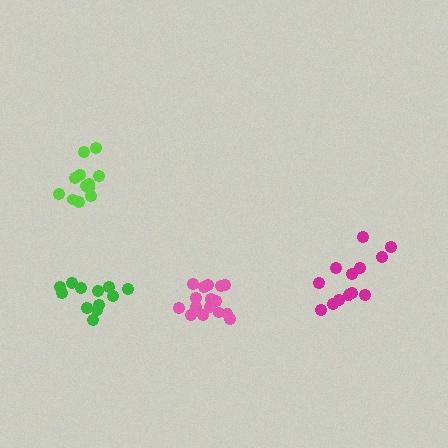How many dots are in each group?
Group 1: 16 dots, Group 2: 12 dots, Group 3: 12 dots, Group 4: 13 dots (53 total).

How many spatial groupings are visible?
There are 4 spatial groupings.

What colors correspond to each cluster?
The clusters are colored: pink, lime, green, magenta.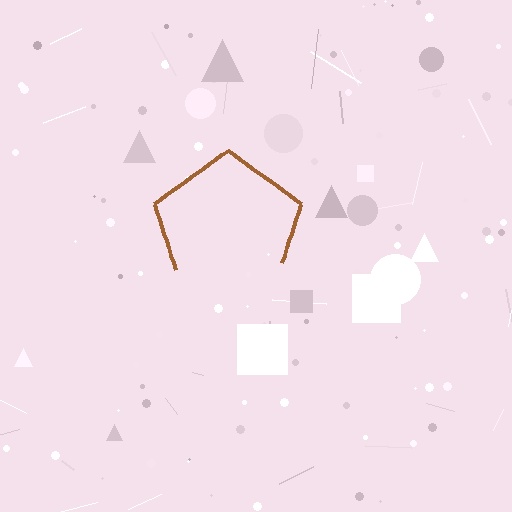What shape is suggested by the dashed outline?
The dashed outline suggests a pentagon.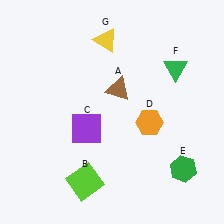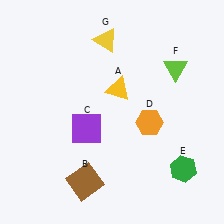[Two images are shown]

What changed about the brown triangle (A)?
In Image 1, A is brown. In Image 2, it changed to yellow.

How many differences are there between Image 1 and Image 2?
There are 3 differences between the two images.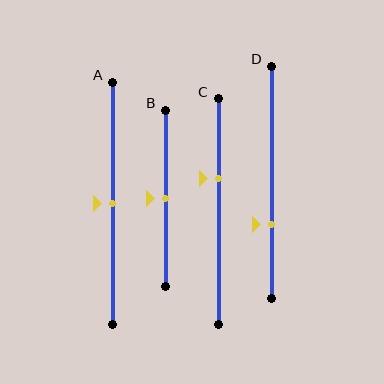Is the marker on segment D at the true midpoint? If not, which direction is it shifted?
No, the marker on segment D is shifted downward by about 18% of the segment length.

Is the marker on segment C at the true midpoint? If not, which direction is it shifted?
No, the marker on segment C is shifted upward by about 14% of the segment length.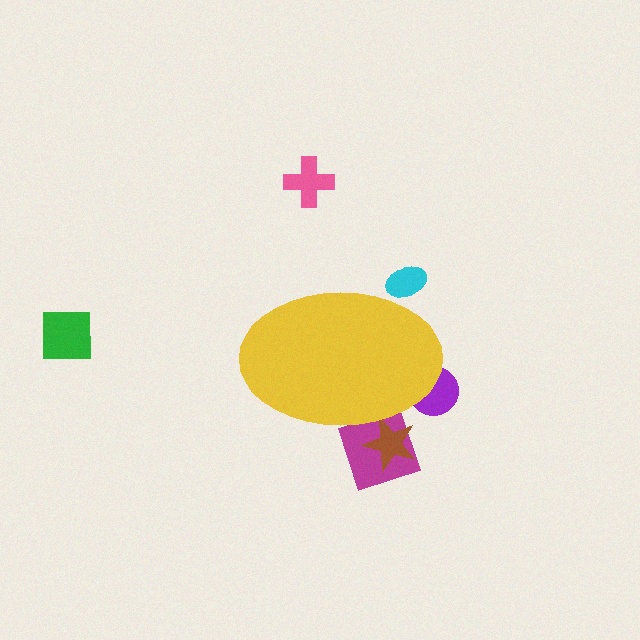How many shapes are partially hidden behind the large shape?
4 shapes are partially hidden.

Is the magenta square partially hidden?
Yes, the magenta square is partially hidden behind the yellow ellipse.